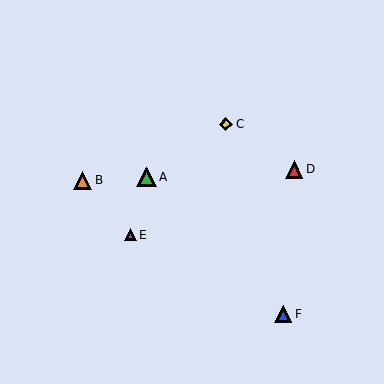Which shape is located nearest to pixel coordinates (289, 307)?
The blue triangle (labeled F) at (283, 314) is nearest to that location.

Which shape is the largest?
The green triangle (labeled A) is the largest.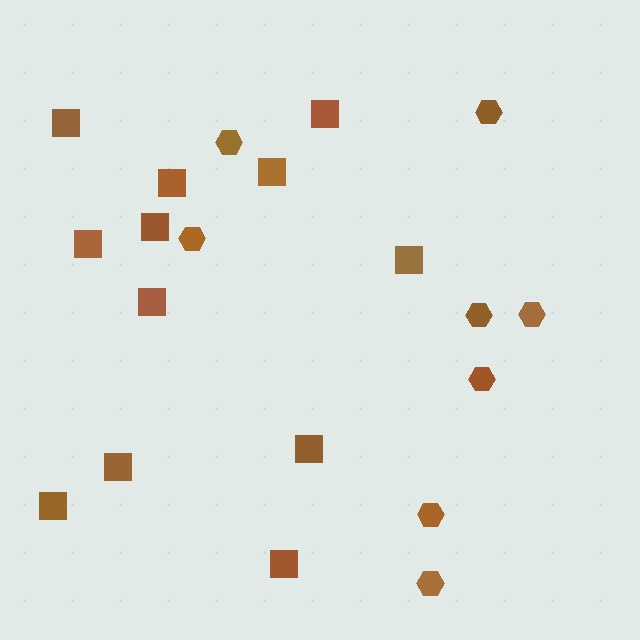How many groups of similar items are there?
There are 2 groups: one group of hexagons (8) and one group of squares (12).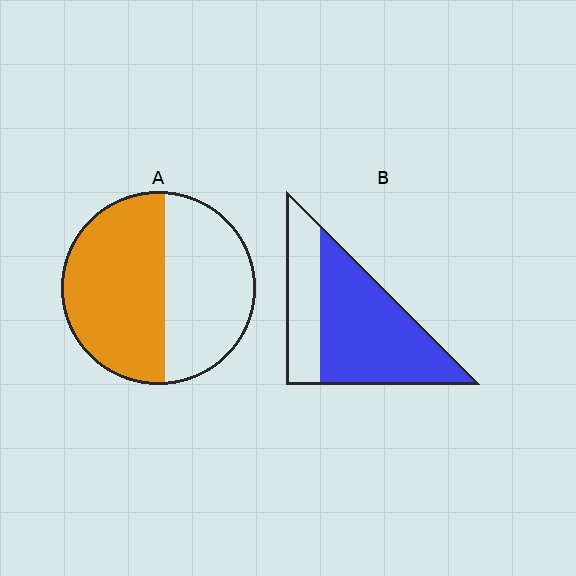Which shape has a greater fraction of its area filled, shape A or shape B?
Shape B.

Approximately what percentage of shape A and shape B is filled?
A is approximately 55% and B is approximately 70%.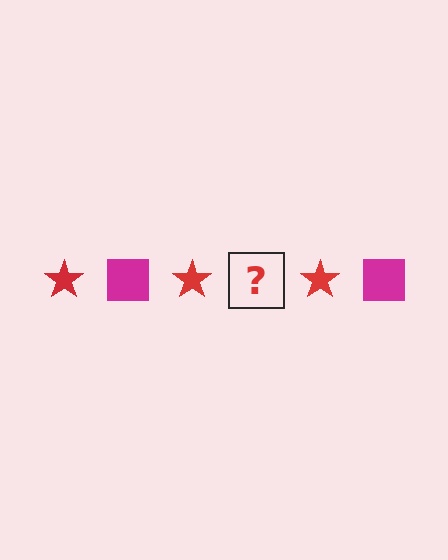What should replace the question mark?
The question mark should be replaced with a magenta square.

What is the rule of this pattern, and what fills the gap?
The rule is that the pattern alternates between red star and magenta square. The gap should be filled with a magenta square.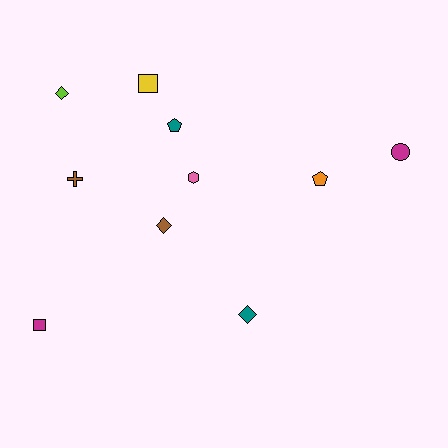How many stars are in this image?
There are no stars.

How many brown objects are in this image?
There are 2 brown objects.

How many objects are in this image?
There are 10 objects.